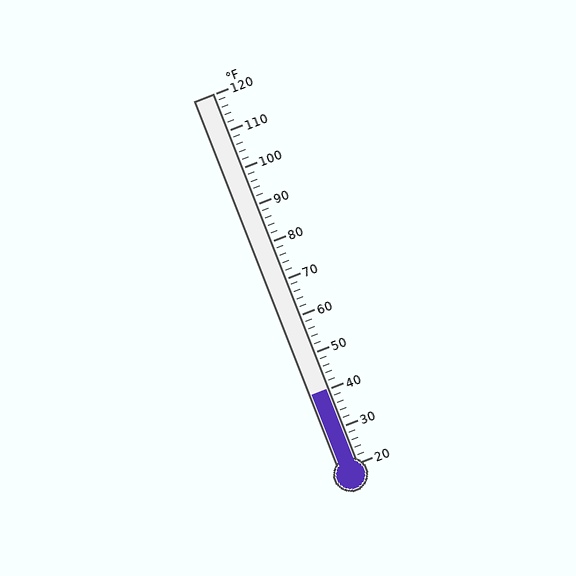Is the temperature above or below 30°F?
The temperature is above 30°F.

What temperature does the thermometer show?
The thermometer shows approximately 40°F.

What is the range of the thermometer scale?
The thermometer scale ranges from 20°F to 120°F.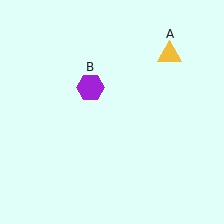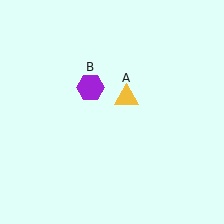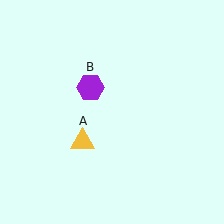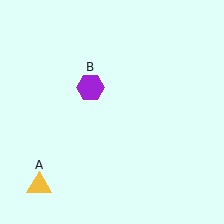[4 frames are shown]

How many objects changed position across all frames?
1 object changed position: yellow triangle (object A).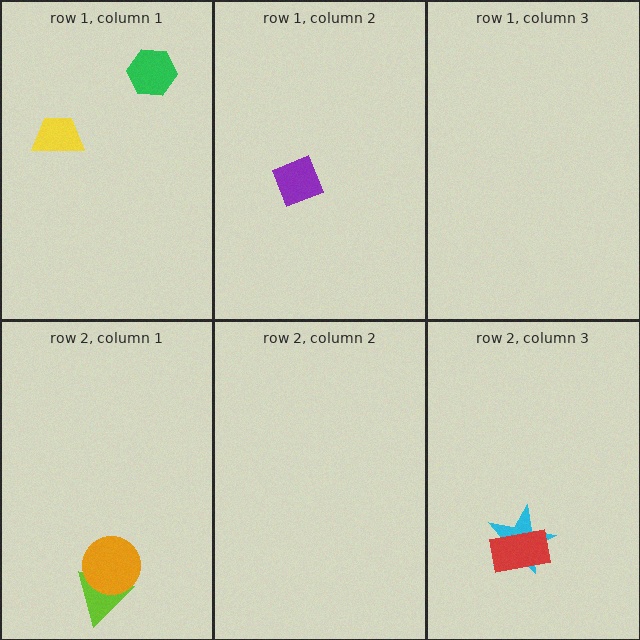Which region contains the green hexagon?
The row 1, column 1 region.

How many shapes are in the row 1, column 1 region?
2.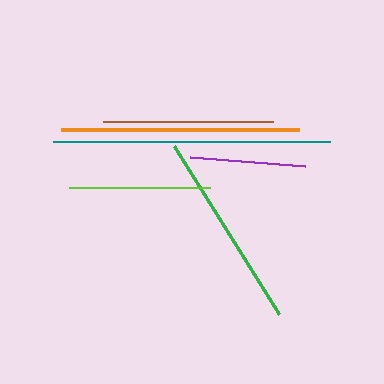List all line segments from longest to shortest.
From longest to shortest: teal, orange, green, brown, lime, purple.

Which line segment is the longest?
The teal line is the longest at approximately 277 pixels.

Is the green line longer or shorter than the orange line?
The orange line is longer than the green line.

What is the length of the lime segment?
The lime segment is approximately 140 pixels long.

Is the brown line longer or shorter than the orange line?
The orange line is longer than the brown line.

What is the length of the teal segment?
The teal segment is approximately 277 pixels long.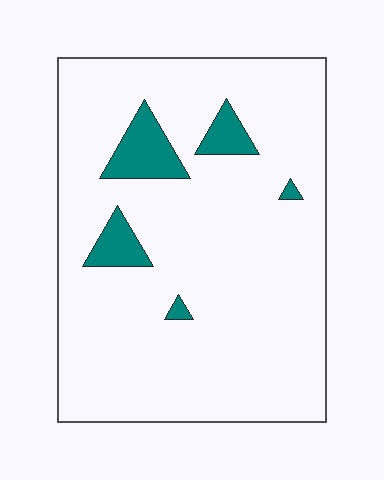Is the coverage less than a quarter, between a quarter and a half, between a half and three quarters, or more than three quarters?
Less than a quarter.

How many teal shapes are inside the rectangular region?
5.